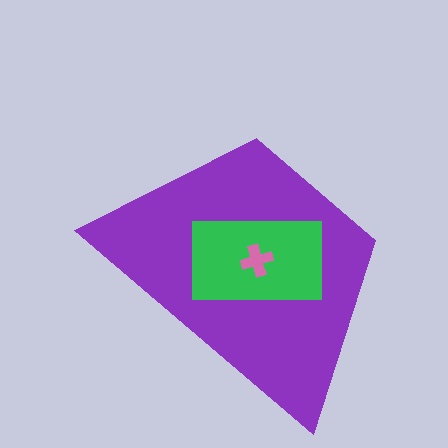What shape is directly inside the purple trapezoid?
The green rectangle.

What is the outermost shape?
The purple trapezoid.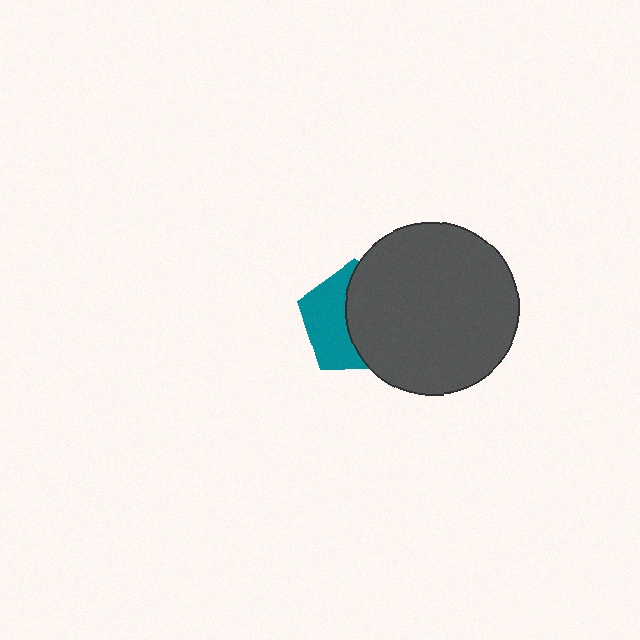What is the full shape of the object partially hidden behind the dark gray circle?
The partially hidden object is a teal pentagon.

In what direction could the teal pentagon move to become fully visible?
The teal pentagon could move left. That would shift it out from behind the dark gray circle entirely.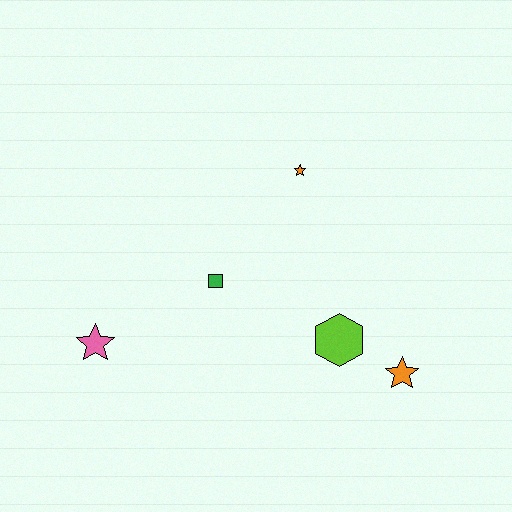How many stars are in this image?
There are 3 stars.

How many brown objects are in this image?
There are no brown objects.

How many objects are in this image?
There are 5 objects.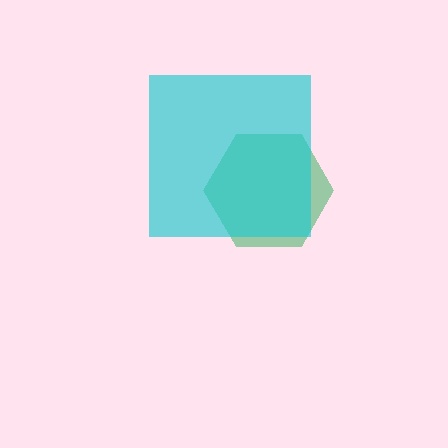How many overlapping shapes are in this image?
There are 2 overlapping shapes in the image.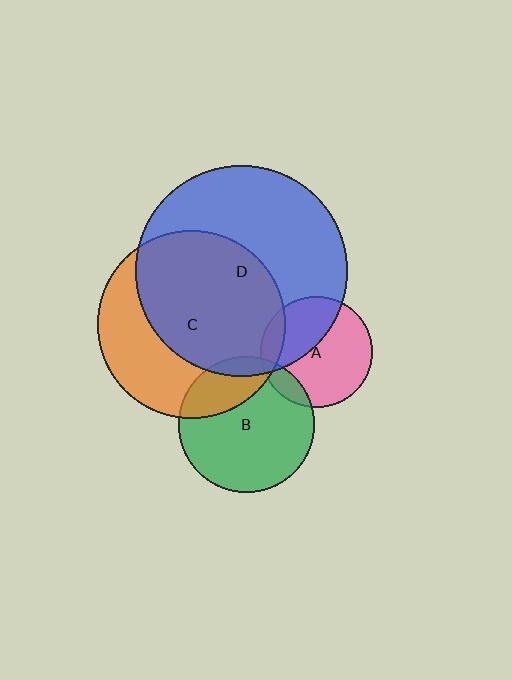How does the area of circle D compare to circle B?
Approximately 2.4 times.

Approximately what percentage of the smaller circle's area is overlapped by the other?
Approximately 10%.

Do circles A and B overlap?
Yes.